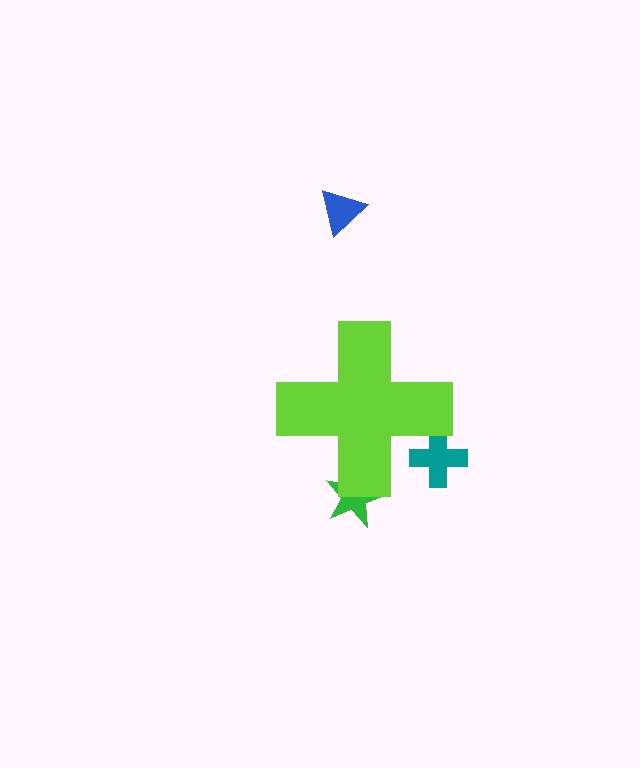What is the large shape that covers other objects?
A lime cross.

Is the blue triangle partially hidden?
No, the blue triangle is fully visible.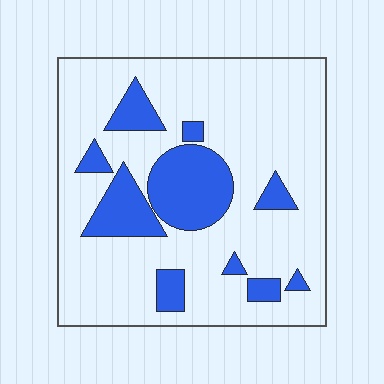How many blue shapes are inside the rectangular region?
10.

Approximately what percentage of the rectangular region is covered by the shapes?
Approximately 20%.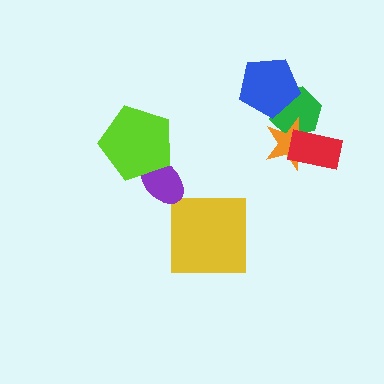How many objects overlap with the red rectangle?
2 objects overlap with the red rectangle.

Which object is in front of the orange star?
The red rectangle is in front of the orange star.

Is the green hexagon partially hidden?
Yes, it is partially covered by another shape.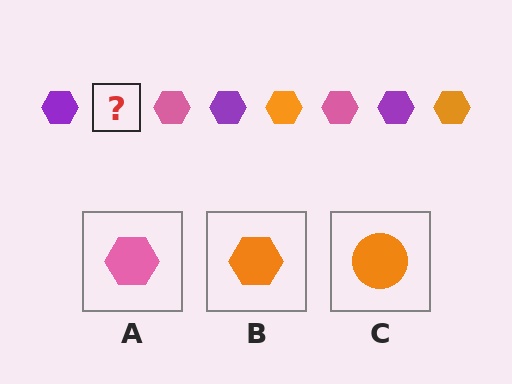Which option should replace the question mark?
Option B.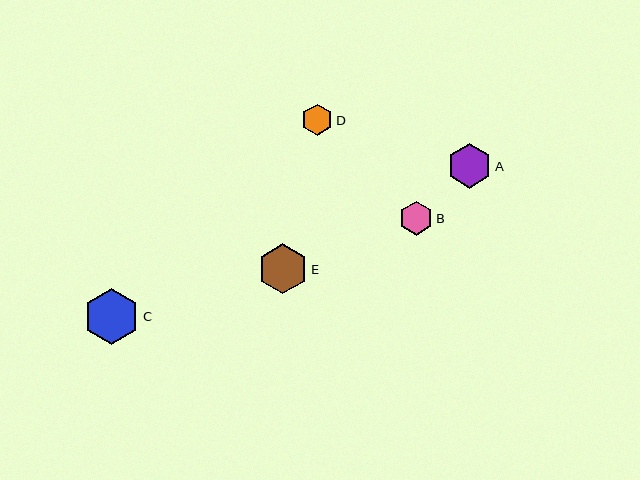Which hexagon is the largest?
Hexagon C is the largest with a size of approximately 56 pixels.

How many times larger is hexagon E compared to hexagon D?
Hexagon E is approximately 1.6 times the size of hexagon D.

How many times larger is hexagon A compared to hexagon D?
Hexagon A is approximately 1.4 times the size of hexagon D.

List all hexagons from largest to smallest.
From largest to smallest: C, E, A, B, D.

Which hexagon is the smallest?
Hexagon D is the smallest with a size of approximately 31 pixels.